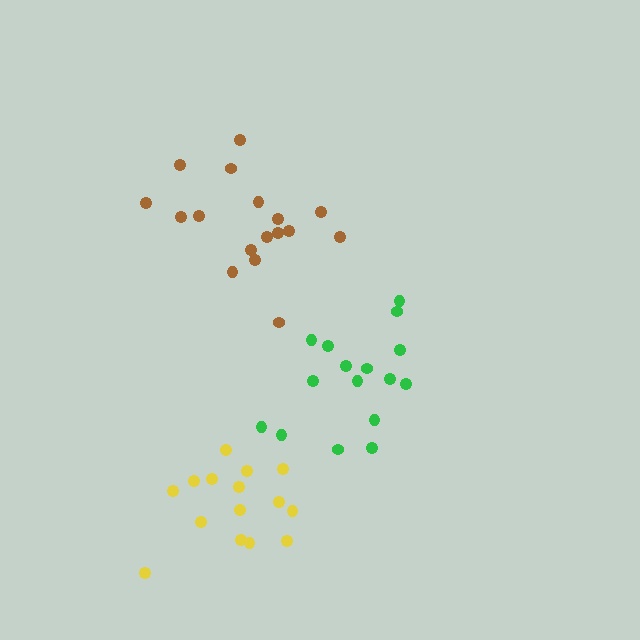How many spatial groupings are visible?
There are 3 spatial groupings.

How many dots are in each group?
Group 1: 17 dots, Group 2: 16 dots, Group 3: 15 dots (48 total).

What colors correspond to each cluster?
The clusters are colored: brown, green, yellow.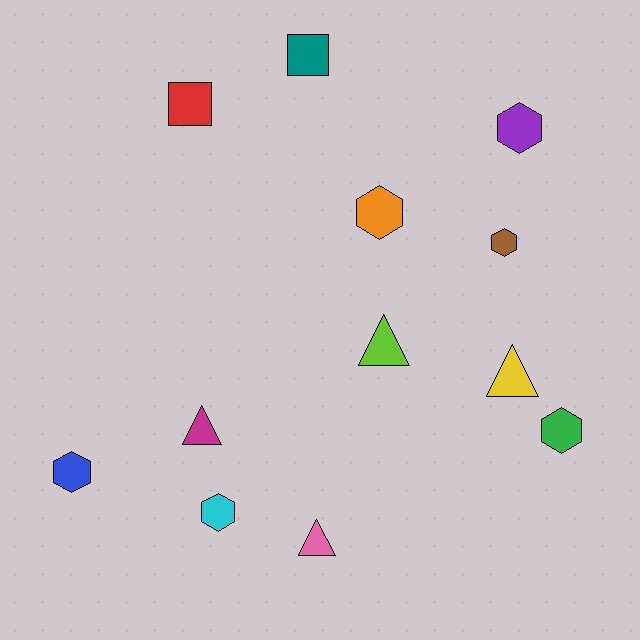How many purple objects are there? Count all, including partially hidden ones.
There is 1 purple object.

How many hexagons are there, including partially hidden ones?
There are 6 hexagons.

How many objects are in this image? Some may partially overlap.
There are 12 objects.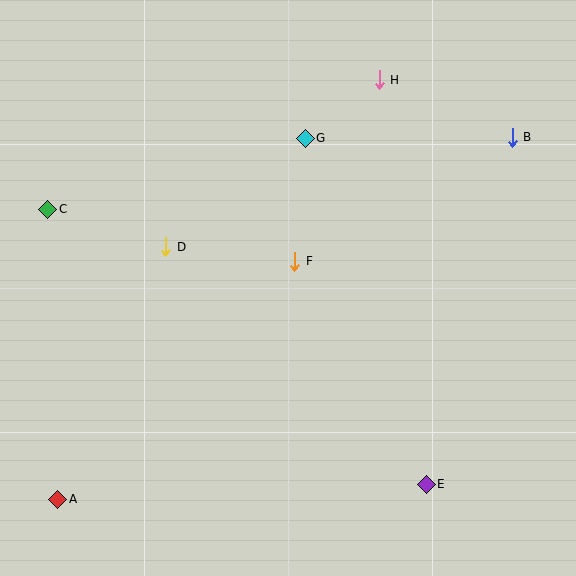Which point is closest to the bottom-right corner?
Point E is closest to the bottom-right corner.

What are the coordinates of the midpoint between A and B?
The midpoint between A and B is at (285, 318).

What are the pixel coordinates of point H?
Point H is at (379, 80).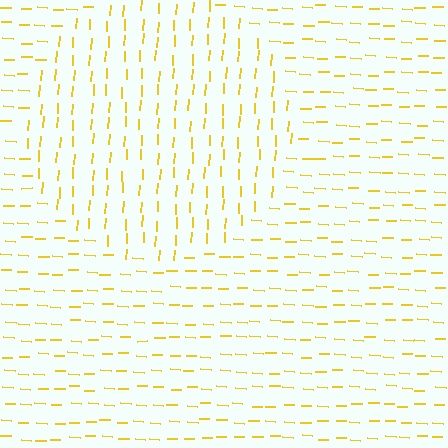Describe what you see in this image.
The image is filled with small yellow line segments. A circle region in the image has lines oriented differently from the surrounding lines, creating a visible texture boundary.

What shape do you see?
I see a circle.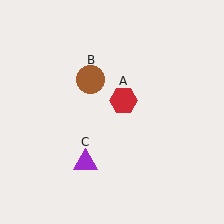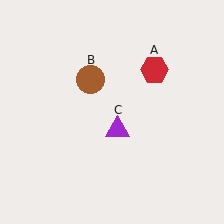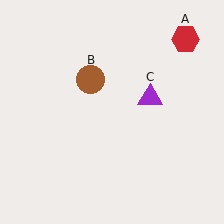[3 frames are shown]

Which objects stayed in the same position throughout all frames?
Brown circle (object B) remained stationary.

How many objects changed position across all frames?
2 objects changed position: red hexagon (object A), purple triangle (object C).